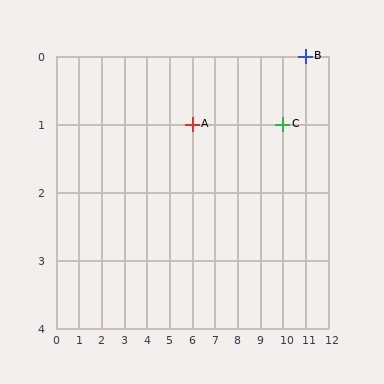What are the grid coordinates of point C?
Point C is at grid coordinates (10, 1).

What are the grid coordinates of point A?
Point A is at grid coordinates (6, 1).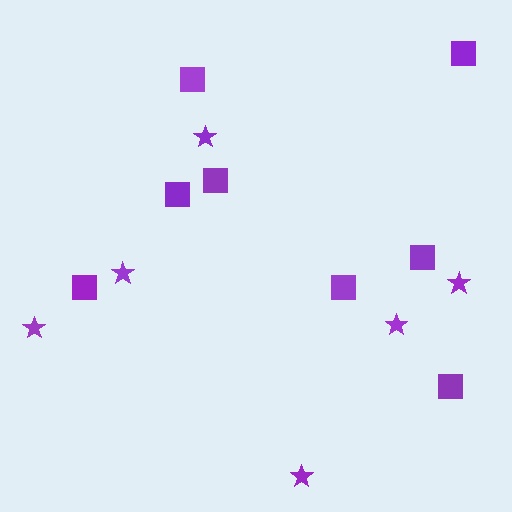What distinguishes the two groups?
There are 2 groups: one group of squares (8) and one group of stars (6).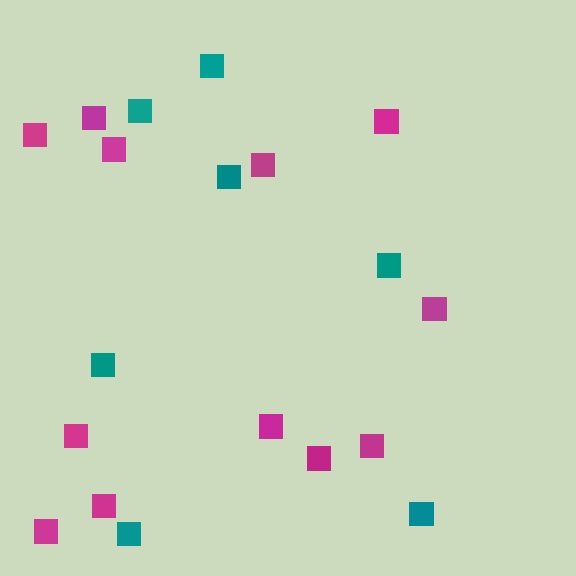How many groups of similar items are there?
There are 2 groups: one group of magenta squares (12) and one group of teal squares (7).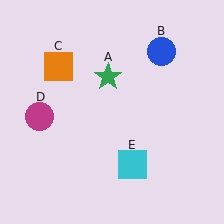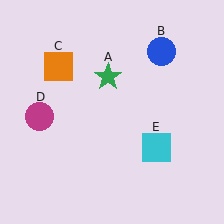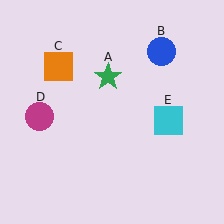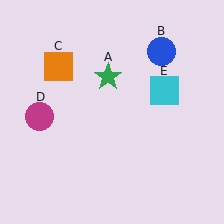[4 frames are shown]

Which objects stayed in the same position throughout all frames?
Green star (object A) and blue circle (object B) and orange square (object C) and magenta circle (object D) remained stationary.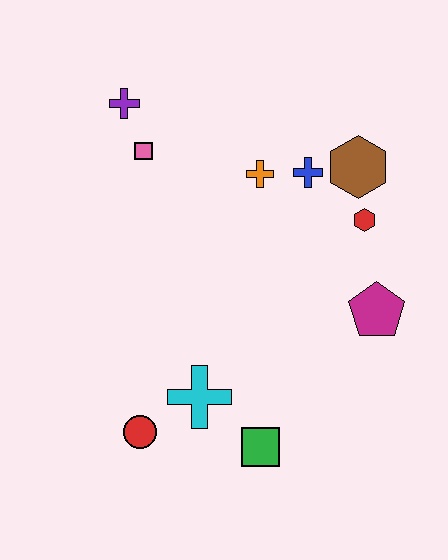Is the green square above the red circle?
No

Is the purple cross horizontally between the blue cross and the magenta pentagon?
No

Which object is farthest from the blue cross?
The red circle is farthest from the blue cross.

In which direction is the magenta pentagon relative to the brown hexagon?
The magenta pentagon is below the brown hexagon.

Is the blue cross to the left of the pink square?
No